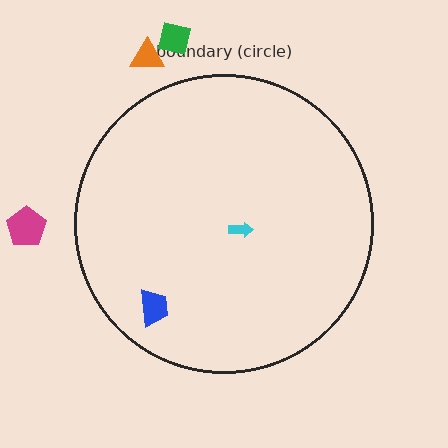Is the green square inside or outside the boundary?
Outside.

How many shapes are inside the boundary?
2 inside, 3 outside.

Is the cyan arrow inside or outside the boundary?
Inside.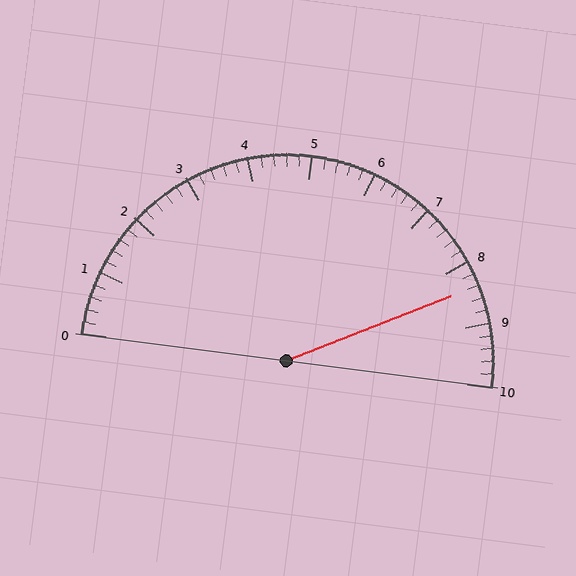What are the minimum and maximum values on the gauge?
The gauge ranges from 0 to 10.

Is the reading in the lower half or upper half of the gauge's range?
The reading is in the upper half of the range (0 to 10).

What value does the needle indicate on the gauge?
The needle indicates approximately 8.4.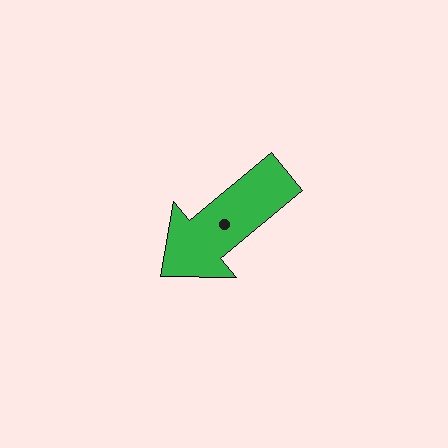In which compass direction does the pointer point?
Southwest.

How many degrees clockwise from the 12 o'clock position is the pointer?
Approximately 230 degrees.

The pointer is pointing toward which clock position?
Roughly 8 o'clock.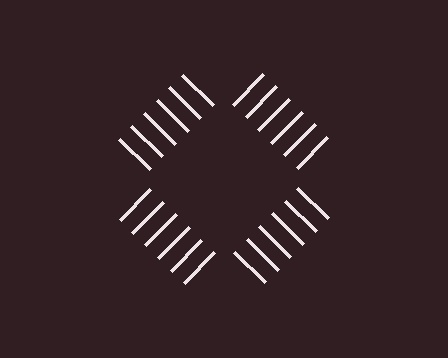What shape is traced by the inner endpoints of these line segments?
An illusory square — the line segments terminate on its edges but no continuous stroke is drawn.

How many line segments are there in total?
24 — 6 along each of the 4 edges.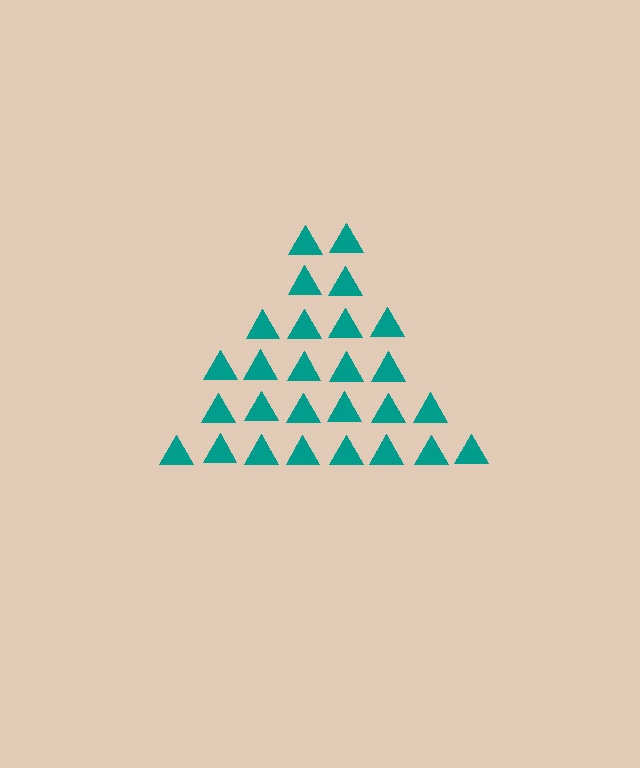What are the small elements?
The small elements are triangles.